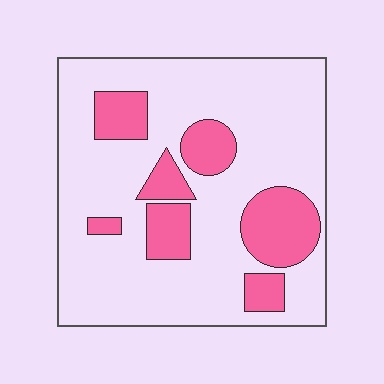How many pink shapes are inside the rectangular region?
7.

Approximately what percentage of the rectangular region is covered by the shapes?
Approximately 25%.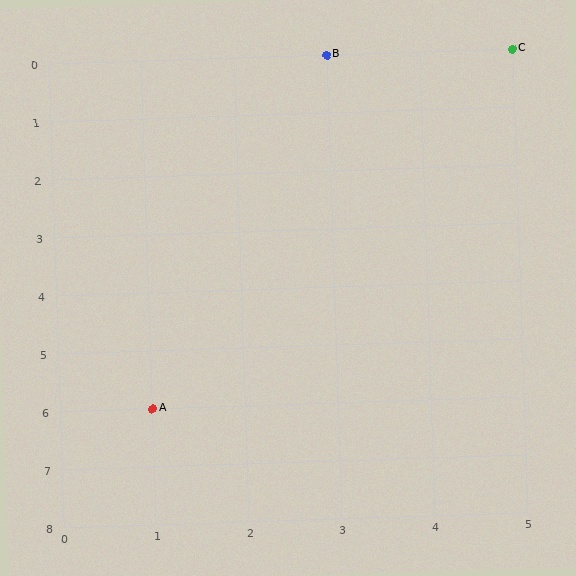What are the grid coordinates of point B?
Point B is at grid coordinates (3, 0).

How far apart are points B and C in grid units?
Points B and C are 2 columns apart.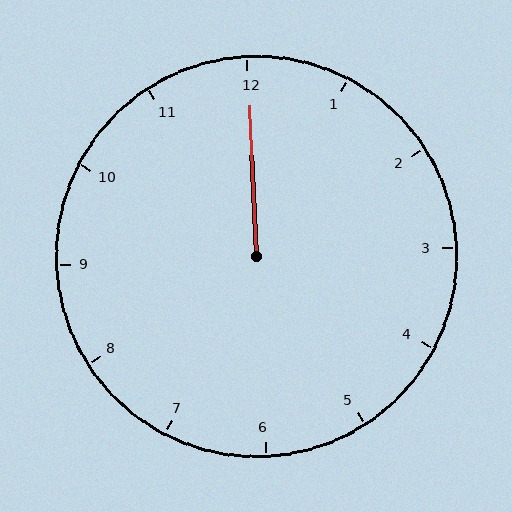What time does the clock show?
12:00.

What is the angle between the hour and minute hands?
Approximately 0 degrees.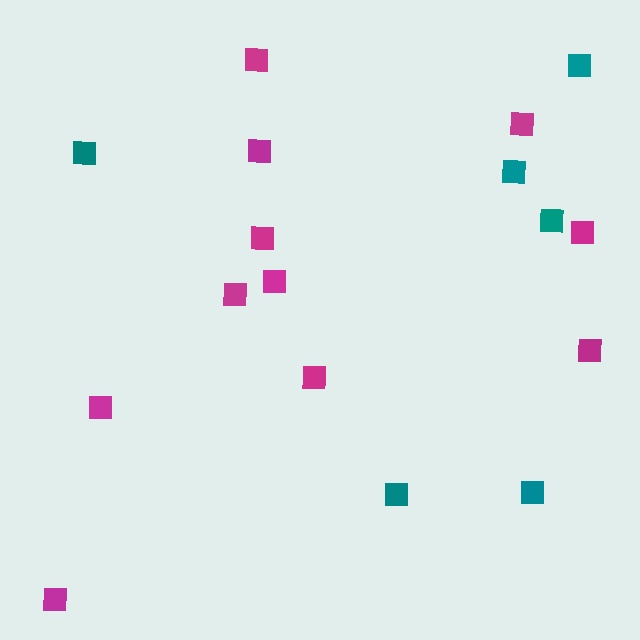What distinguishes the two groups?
There are 2 groups: one group of teal squares (6) and one group of magenta squares (11).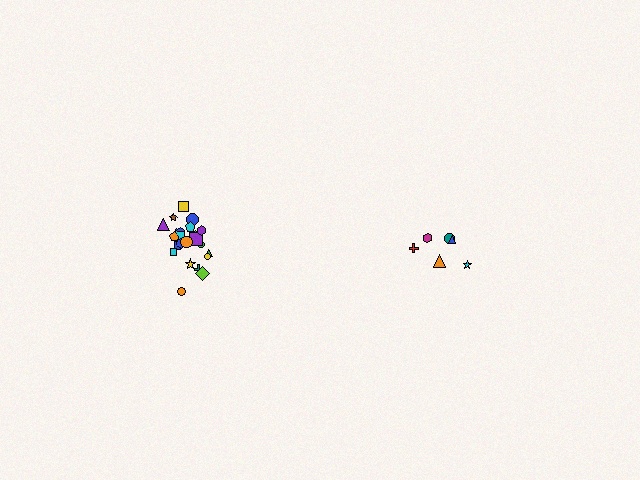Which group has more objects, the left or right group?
The left group.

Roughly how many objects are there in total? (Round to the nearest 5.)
Roughly 30 objects in total.